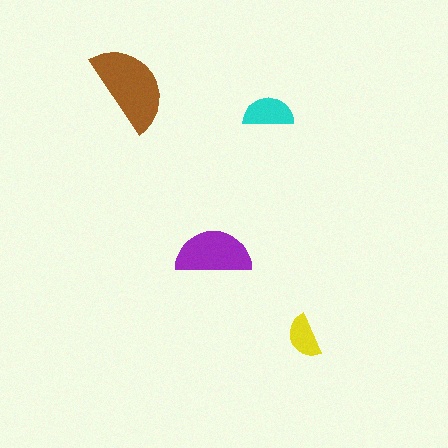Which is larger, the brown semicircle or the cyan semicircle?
The brown one.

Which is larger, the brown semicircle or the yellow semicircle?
The brown one.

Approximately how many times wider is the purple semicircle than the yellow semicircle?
About 1.5 times wider.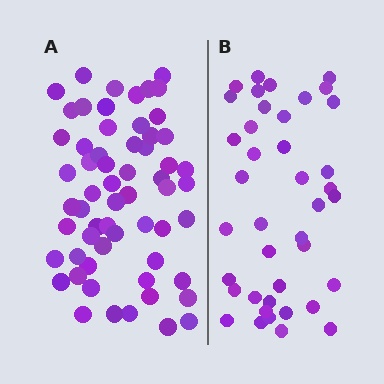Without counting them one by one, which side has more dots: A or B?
Region A (the left region) has more dots.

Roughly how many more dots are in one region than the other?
Region A has approximately 20 more dots than region B.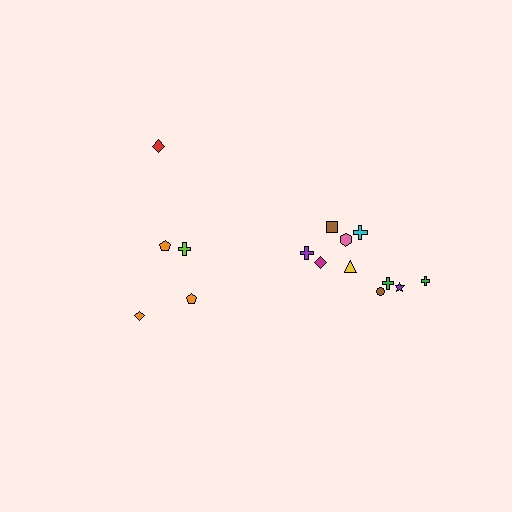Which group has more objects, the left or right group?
The right group.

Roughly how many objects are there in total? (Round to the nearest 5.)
Roughly 15 objects in total.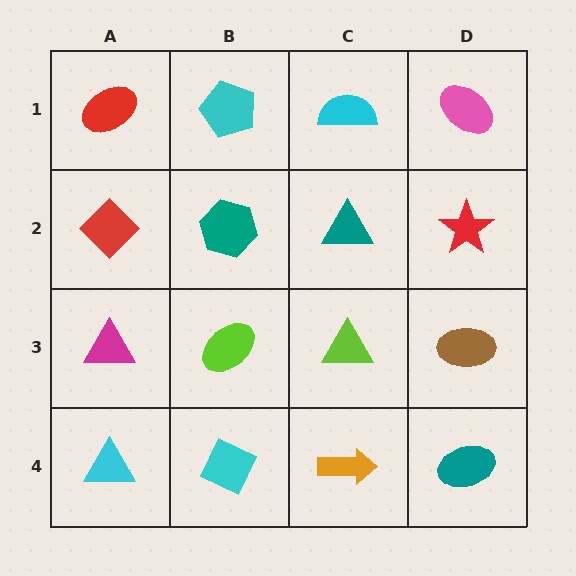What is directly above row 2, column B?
A cyan pentagon.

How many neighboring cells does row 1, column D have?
2.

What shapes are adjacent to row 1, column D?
A red star (row 2, column D), a cyan semicircle (row 1, column C).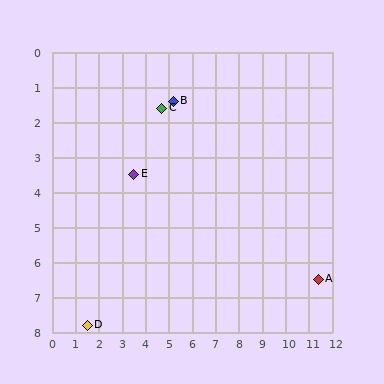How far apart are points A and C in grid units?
Points A and C are about 8.3 grid units apart.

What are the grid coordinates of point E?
Point E is at approximately (3.5, 3.5).